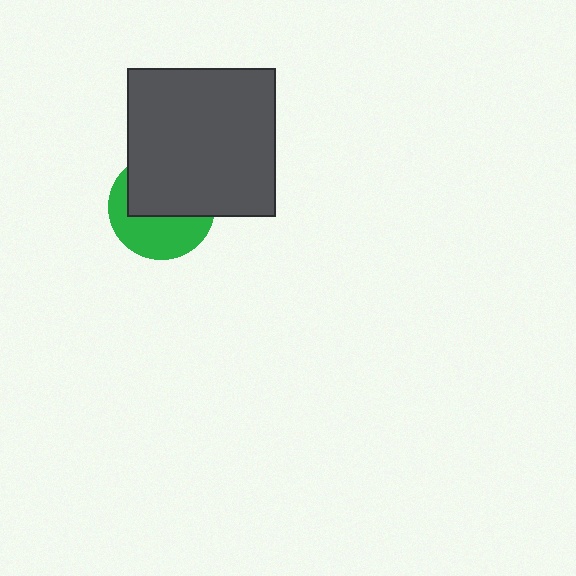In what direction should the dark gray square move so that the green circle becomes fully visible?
The dark gray square should move up. That is the shortest direction to clear the overlap and leave the green circle fully visible.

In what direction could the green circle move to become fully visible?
The green circle could move down. That would shift it out from behind the dark gray square entirely.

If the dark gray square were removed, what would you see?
You would see the complete green circle.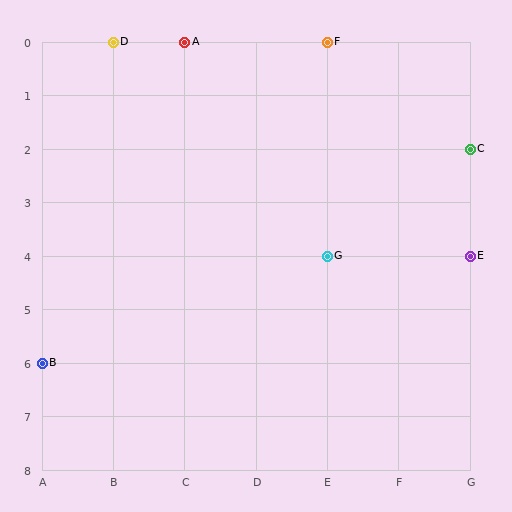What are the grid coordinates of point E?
Point E is at grid coordinates (G, 4).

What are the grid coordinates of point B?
Point B is at grid coordinates (A, 6).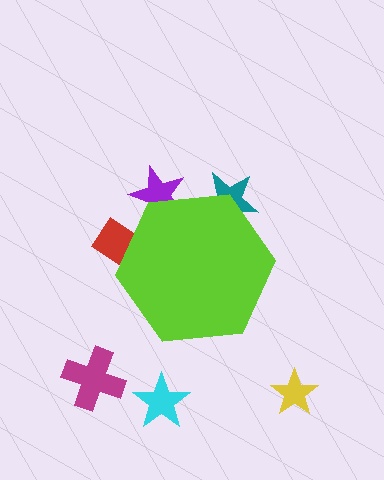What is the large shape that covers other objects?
A lime hexagon.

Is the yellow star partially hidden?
No, the yellow star is fully visible.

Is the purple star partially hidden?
Yes, the purple star is partially hidden behind the lime hexagon.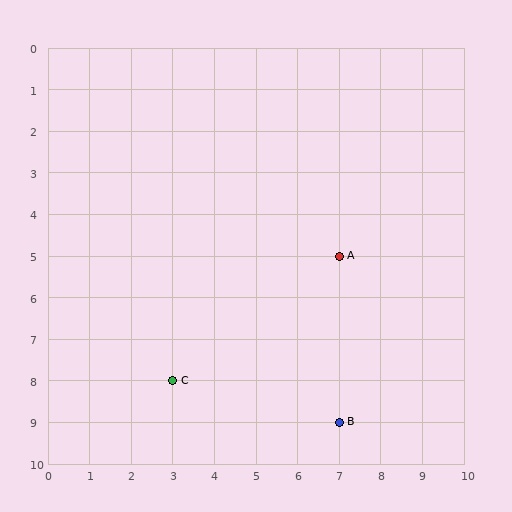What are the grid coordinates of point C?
Point C is at grid coordinates (3, 8).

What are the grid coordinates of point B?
Point B is at grid coordinates (7, 9).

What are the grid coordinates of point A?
Point A is at grid coordinates (7, 5).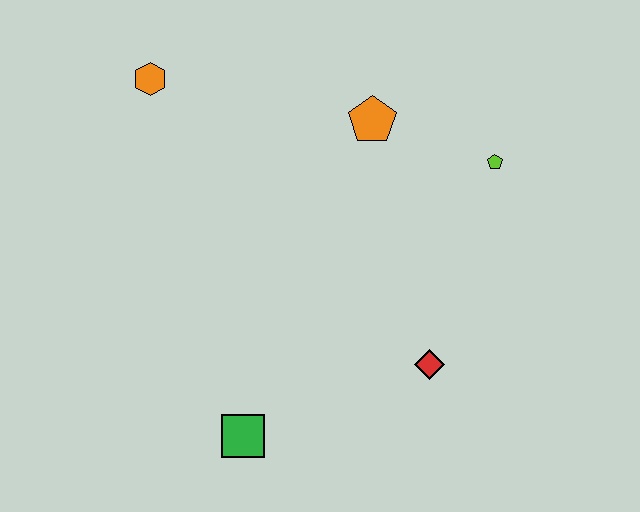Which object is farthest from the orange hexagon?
The red diamond is farthest from the orange hexagon.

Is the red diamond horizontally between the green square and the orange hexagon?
No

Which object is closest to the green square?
The red diamond is closest to the green square.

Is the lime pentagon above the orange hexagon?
No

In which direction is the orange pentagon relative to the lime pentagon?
The orange pentagon is to the left of the lime pentagon.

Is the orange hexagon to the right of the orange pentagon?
No